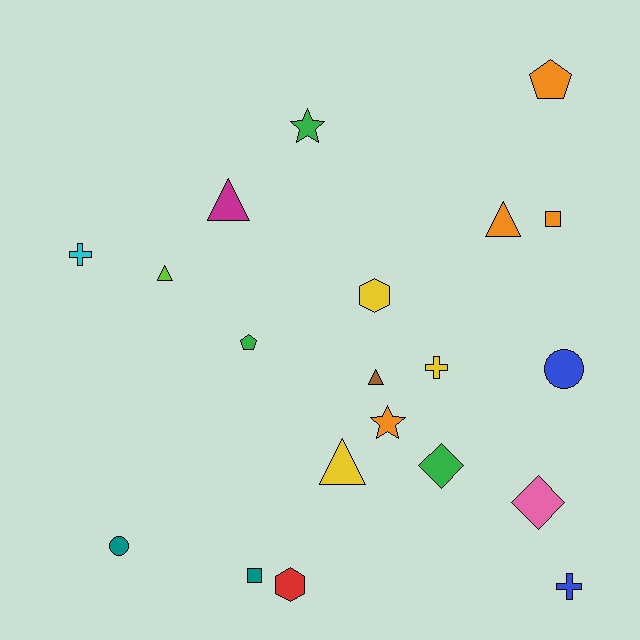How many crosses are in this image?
There are 3 crosses.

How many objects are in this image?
There are 20 objects.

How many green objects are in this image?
There are 3 green objects.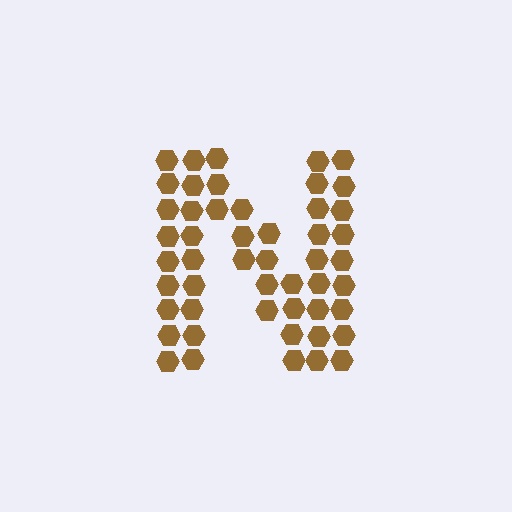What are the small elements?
The small elements are hexagons.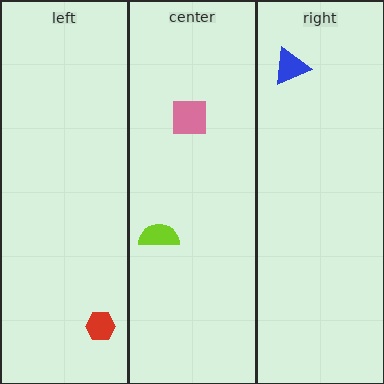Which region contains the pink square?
The center region.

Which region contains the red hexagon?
The left region.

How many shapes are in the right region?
1.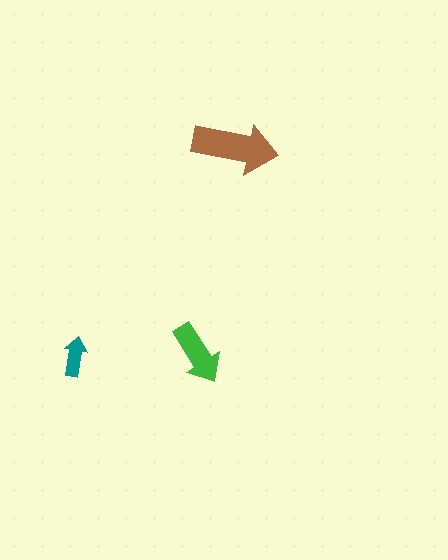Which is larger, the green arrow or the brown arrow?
The brown one.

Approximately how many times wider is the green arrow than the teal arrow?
About 1.5 times wider.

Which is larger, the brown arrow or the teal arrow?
The brown one.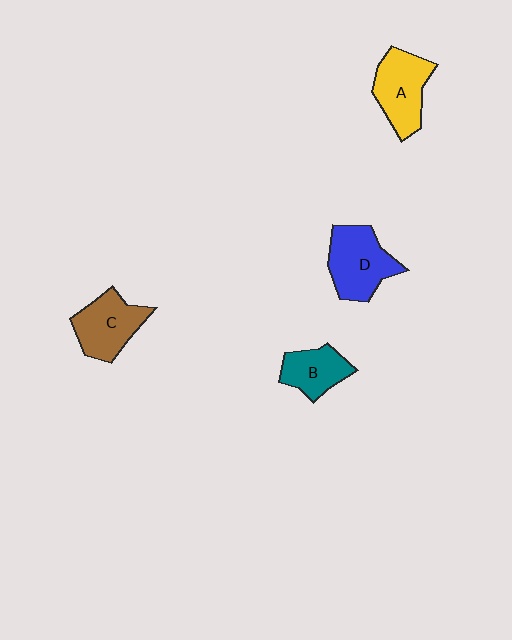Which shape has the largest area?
Shape D (blue).